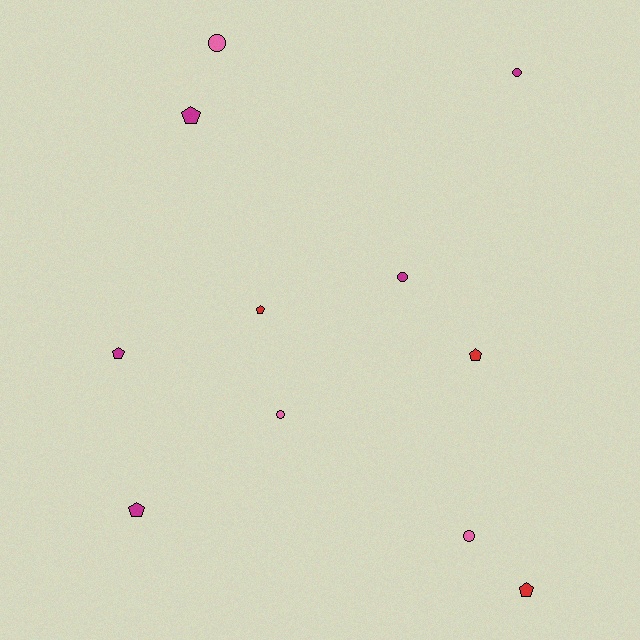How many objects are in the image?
There are 11 objects.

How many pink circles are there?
There are 3 pink circles.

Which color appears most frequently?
Magenta, with 5 objects.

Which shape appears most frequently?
Pentagon, with 6 objects.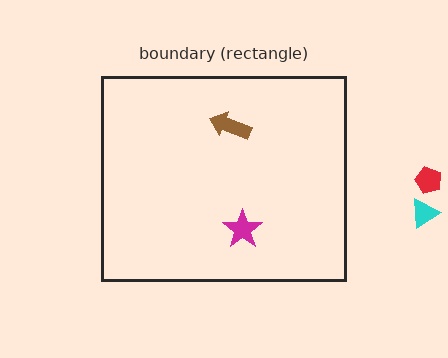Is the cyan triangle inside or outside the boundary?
Outside.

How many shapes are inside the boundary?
2 inside, 2 outside.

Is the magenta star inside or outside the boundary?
Inside.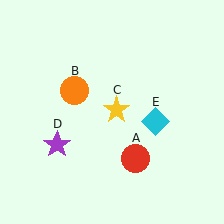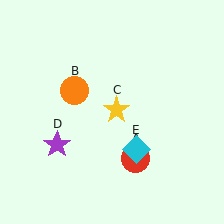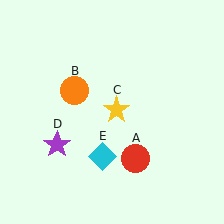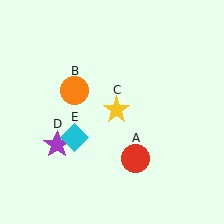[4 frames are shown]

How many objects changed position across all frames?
1 object changed position: cyan diamond (object E).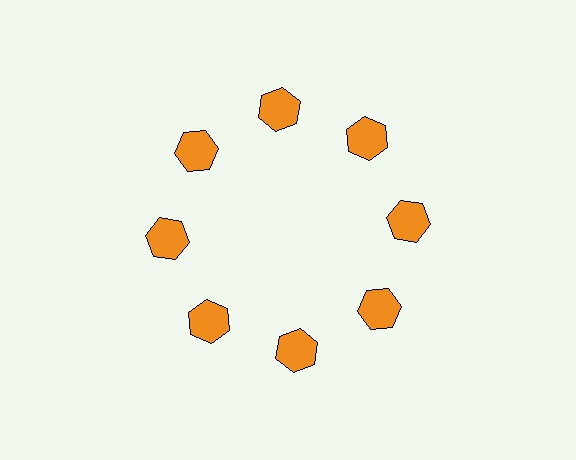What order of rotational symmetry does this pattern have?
This pattern has 8-fold rotational symmetry.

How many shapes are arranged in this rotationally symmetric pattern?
There are 8 shapes, arranged in 8 groups of 1.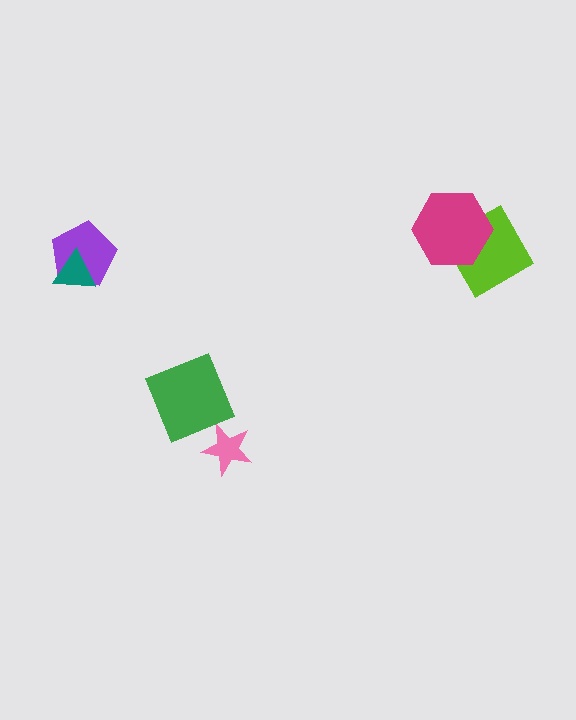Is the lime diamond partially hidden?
Yes, it is partially covered by another shape.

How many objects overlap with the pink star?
0 objects overlap with the pink star.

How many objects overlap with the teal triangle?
1 object overlaps with the teal triangle.